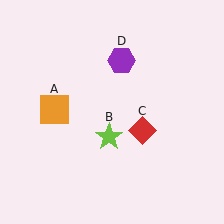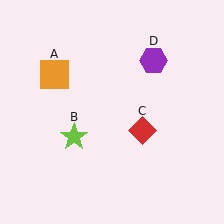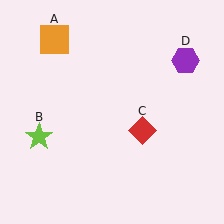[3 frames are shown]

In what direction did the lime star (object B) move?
The lime star (object B) moved left.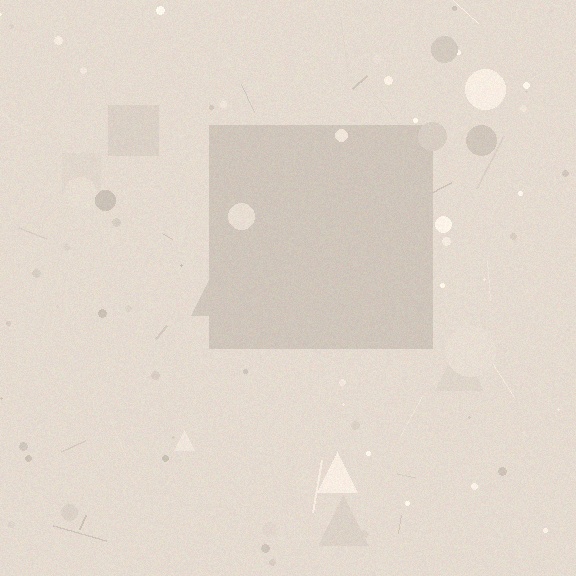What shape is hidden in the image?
A square is hidden in the image.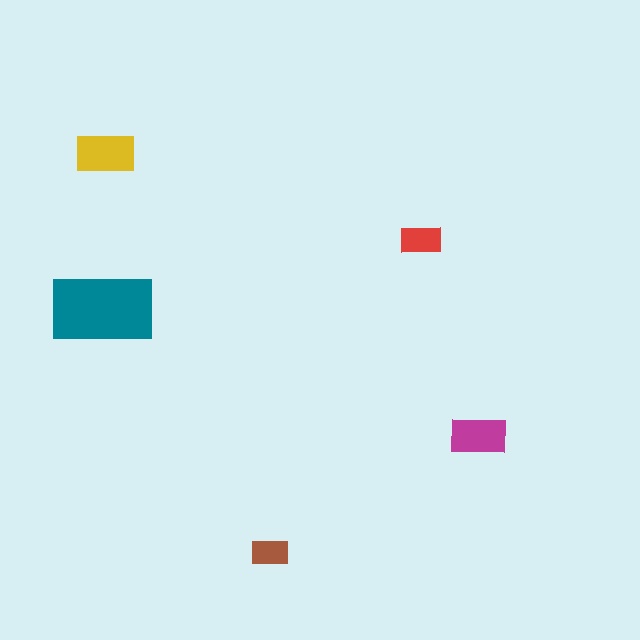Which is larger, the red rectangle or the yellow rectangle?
The yellow one.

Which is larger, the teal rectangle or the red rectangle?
The teal one.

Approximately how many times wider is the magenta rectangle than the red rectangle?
About 1.5 times wider.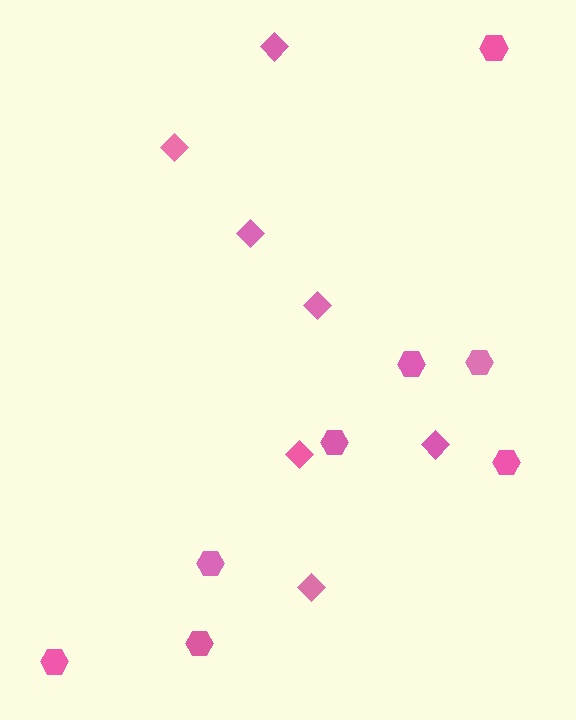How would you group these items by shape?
There are 2 groups: one group of hexagons (8) and one group of diamonds (7).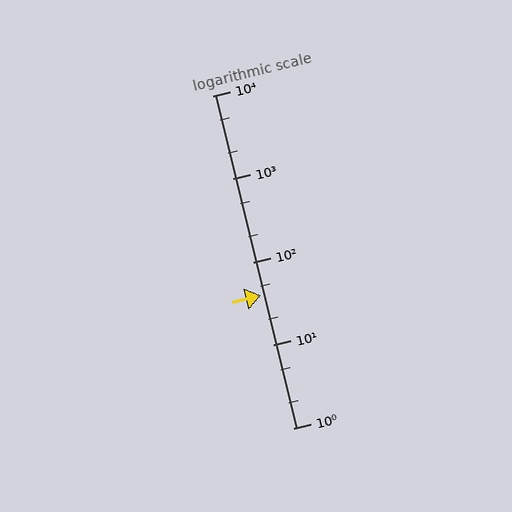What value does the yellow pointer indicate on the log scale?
The pointer indicates approximately 39.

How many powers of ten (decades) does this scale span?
The scale spans 4 decades, from 1 to 10000.